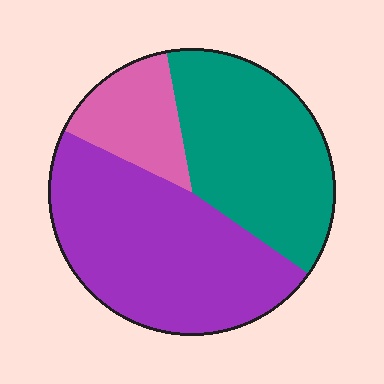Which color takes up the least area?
Pink, at roughly 15%.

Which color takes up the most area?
Purple, at roughly 45%.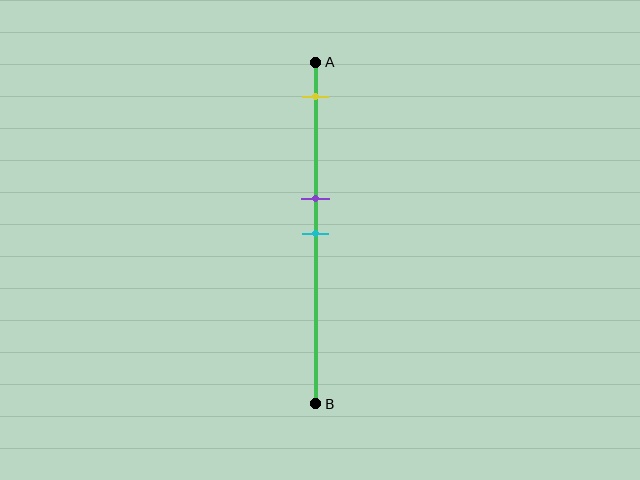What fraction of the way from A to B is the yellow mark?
The yellow mark is approximately 10% (0.1) of the way from A to B.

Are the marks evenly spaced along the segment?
No, the marks are not evenly spaced.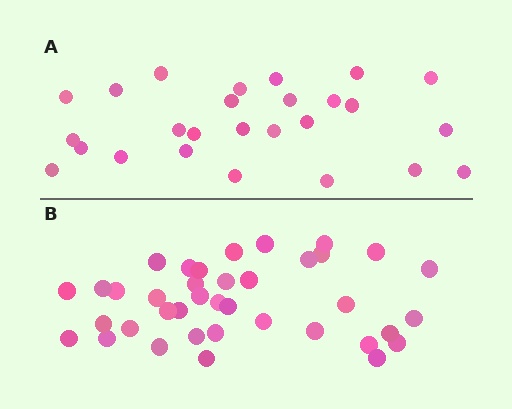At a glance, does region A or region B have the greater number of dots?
Region B (the bottom region) has more dots.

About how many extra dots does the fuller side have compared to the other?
Region B has roughly 12 or so more dots than region A.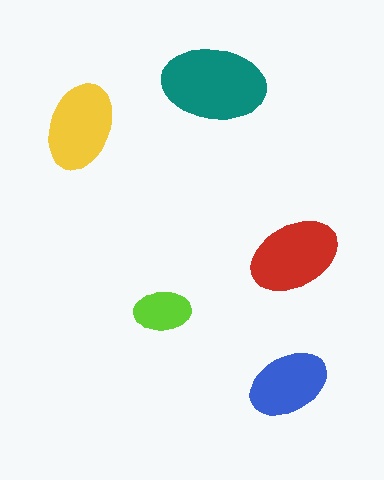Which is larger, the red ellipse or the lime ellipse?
The red one.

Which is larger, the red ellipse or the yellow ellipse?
The red one.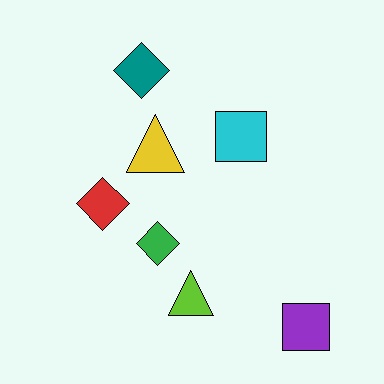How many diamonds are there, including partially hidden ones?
There are 3 diamonds.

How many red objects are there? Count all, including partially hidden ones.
There is 1 red object.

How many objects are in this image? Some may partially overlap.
There are 7 objects.